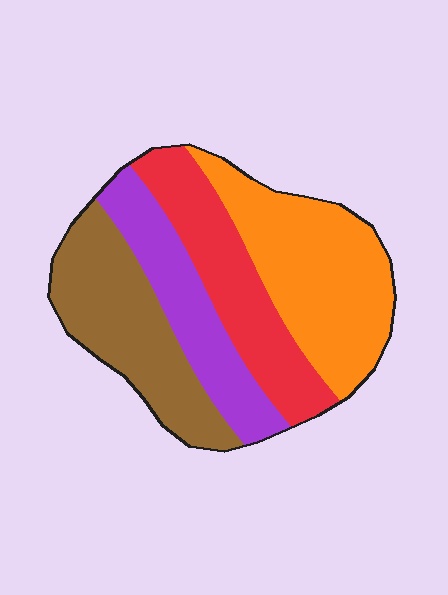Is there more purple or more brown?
Brown.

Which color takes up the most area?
Orange, at roughly 30%.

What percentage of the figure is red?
Red covers roughly 25% of the figure.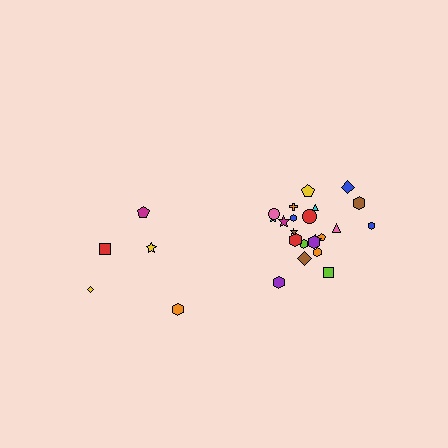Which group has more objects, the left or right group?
The right group.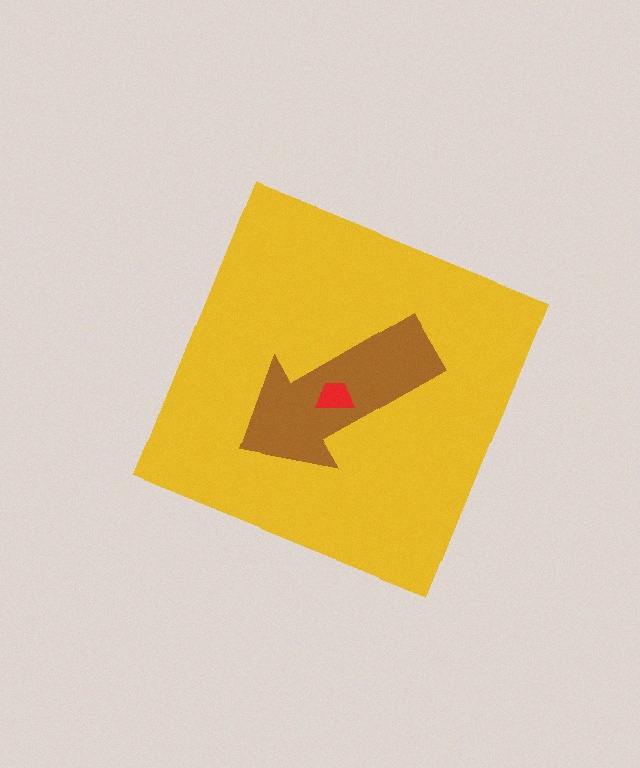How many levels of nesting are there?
3.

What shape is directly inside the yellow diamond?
The brown arrow.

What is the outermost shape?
The yellow diamond.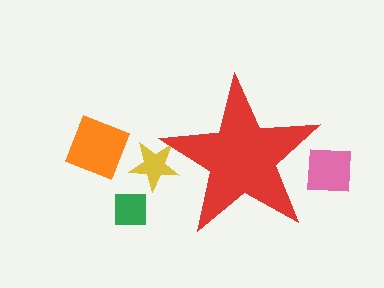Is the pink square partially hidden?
Yes, the pink square is partially hidden behind the red star.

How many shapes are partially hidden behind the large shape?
2 shapes are partially hidden.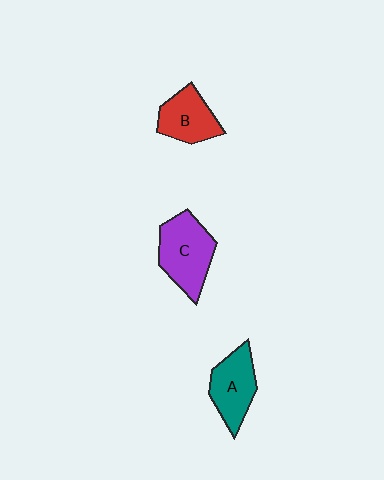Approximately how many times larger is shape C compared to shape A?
Approximately 1.2 times.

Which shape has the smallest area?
Shape B (red).